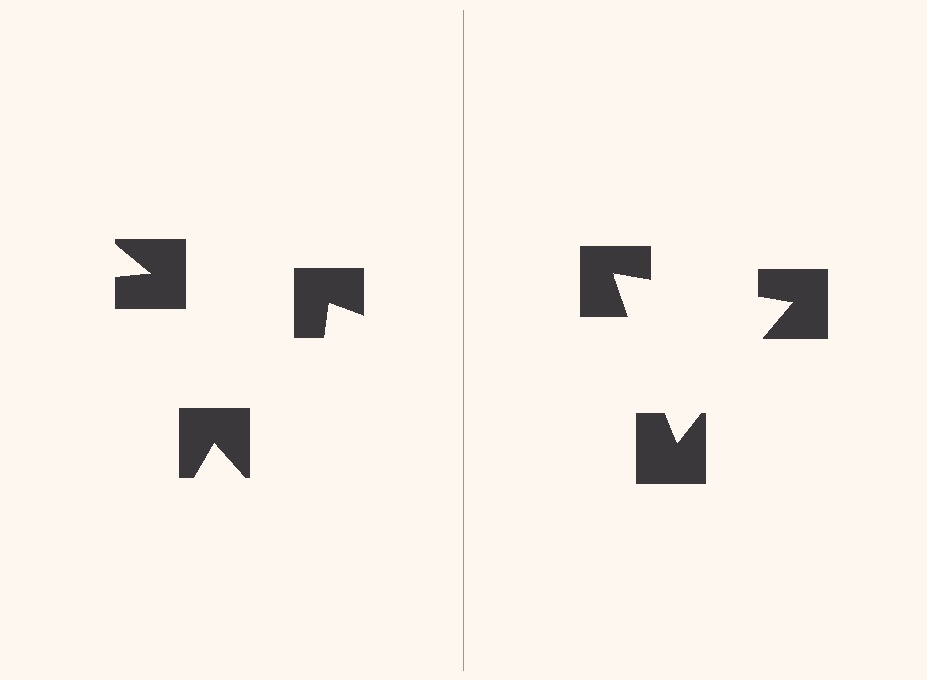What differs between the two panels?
The notched squares are positioned identically on both sides; only the wedge orientations differ. On the right they align to a triangle; on the left they are misaligned.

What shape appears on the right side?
An illusory triangle.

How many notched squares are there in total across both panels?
6 — 3 on each side.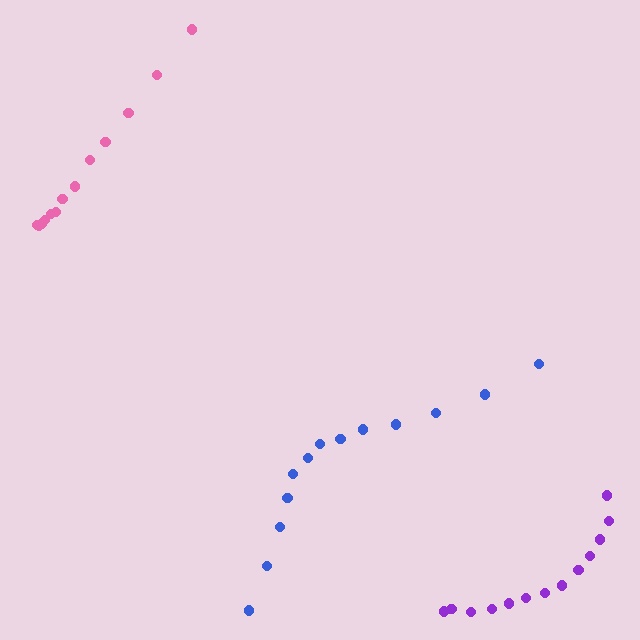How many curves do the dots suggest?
There are 3 distinct paths.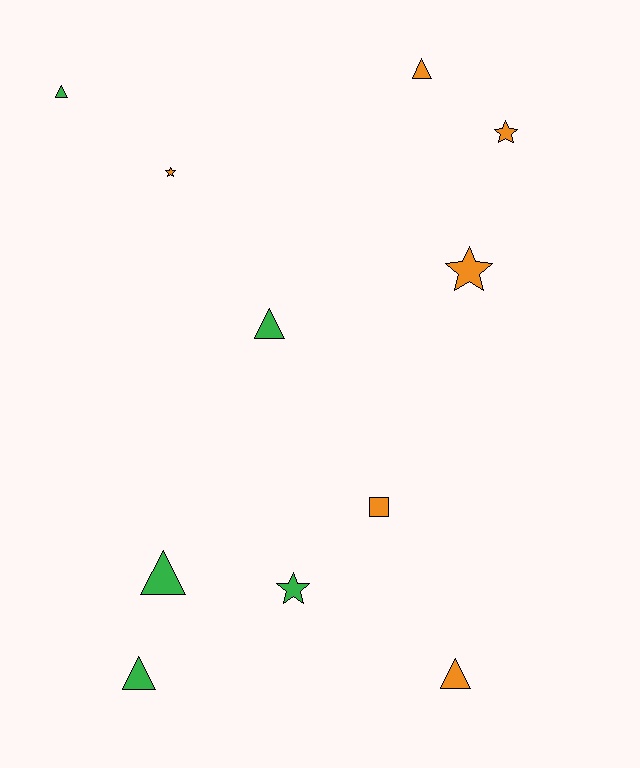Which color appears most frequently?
Orange, with 6 objects.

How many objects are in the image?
There are 11 objects.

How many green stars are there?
There is 1 green star.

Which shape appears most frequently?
Triangle, with 6 objects.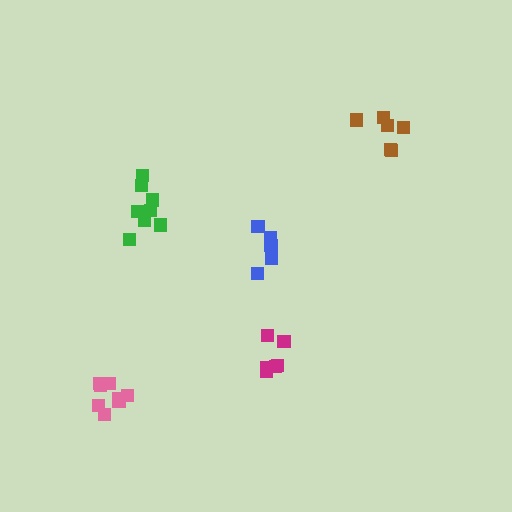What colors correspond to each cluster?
The clusters are colored: blue, brown, pink, green, magenta.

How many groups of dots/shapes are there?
There are 5 groups.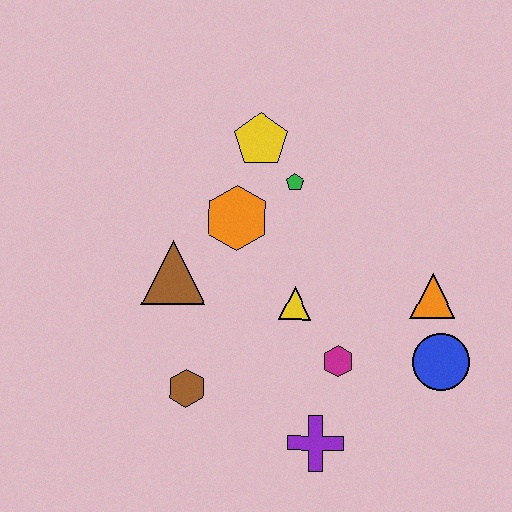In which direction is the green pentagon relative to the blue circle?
The green pentagon is above the blue circle.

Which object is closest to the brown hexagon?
The brown triangle is closest to the brown hexagon.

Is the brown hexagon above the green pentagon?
No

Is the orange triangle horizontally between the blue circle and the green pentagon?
Yes